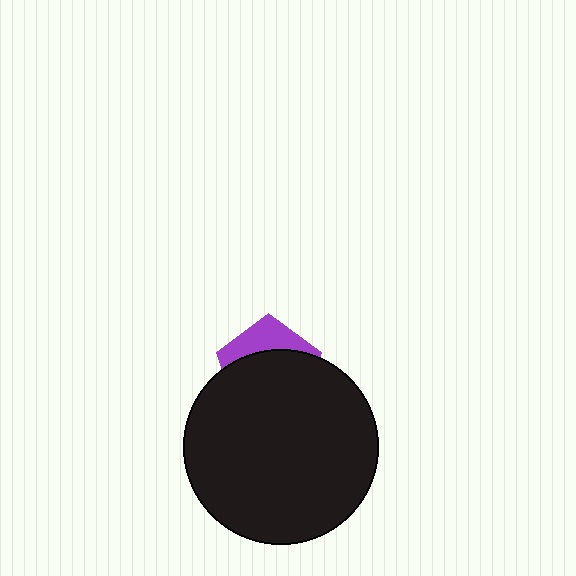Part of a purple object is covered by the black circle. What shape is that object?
It is a pentagon.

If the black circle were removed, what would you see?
You would see the complete purple pentagon.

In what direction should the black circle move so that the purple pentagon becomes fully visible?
The black circle should move down. That is the shortest direction to clear the overlap and leave the purple pentagon fully visible.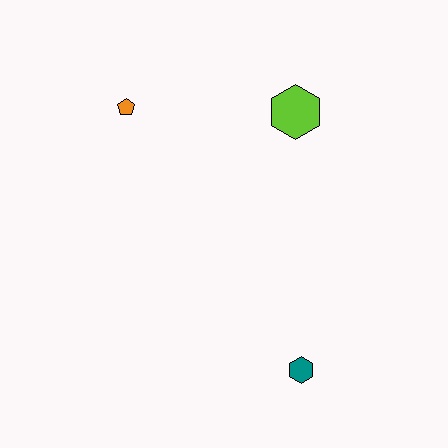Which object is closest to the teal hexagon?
The lime hexagon is closest to the teal hexagon.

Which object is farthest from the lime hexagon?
The teal hexagon is farthest from the lime hexagon.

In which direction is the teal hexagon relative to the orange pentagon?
The teal hexagon is below the orange pentagon.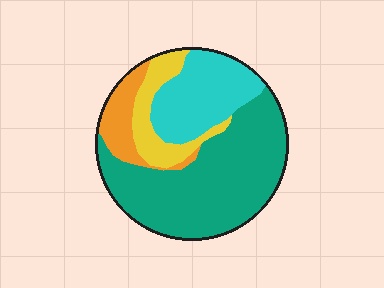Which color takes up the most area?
Teal, at roughly 55%.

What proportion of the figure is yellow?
Yellow covers roughly 15% of the figure.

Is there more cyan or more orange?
Cyan.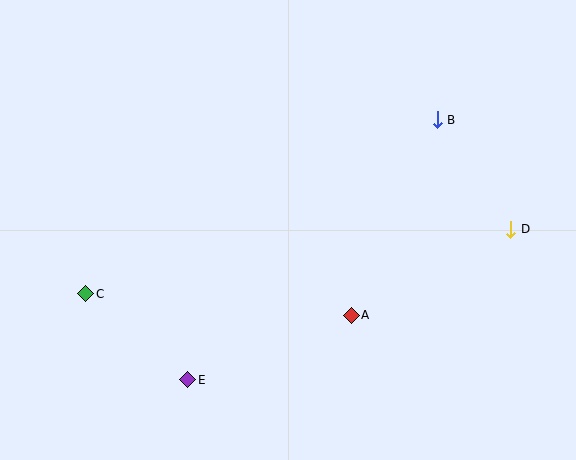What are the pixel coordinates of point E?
Point E is at (188, 380).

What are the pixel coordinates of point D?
Point D is at (511, 229).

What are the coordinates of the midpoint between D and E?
The midpoint between D and E is at (349, 305).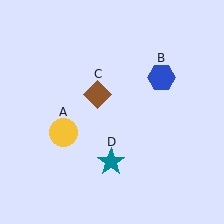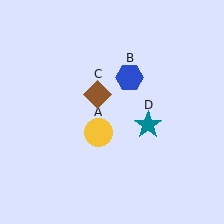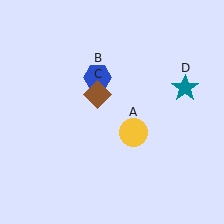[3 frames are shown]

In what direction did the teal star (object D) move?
The teal star (object D) moved up and to the right.